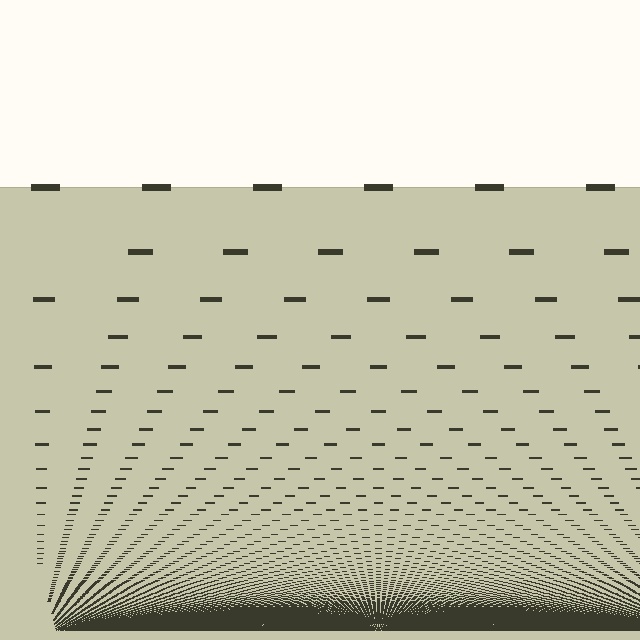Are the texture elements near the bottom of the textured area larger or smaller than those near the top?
Smaller. The gradient is inverted — elements near the bottom are smaller and denser.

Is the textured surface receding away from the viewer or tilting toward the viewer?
The surface appears to tilt toward the viewer. Texture elements get larger and sparser toward the top.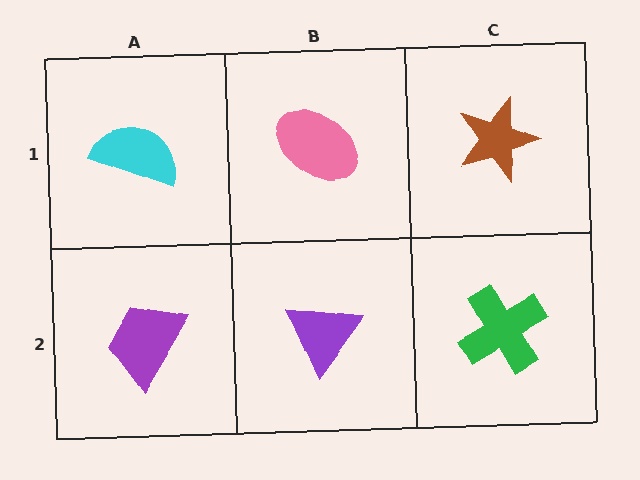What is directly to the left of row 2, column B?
A purple trapezoid.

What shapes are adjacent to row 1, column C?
A green cross (row 2, column C), a pink ellipse (row 1, column B).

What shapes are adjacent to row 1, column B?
A purple triangle (row 2, column B), a cyan semicircle (row 1, column A), a brown star (row 1, column C).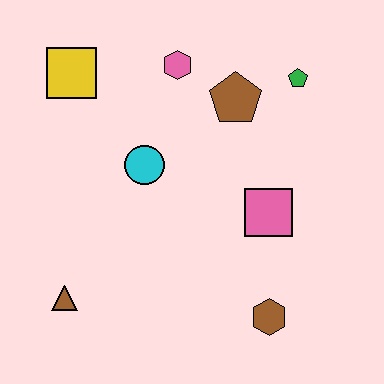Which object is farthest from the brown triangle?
The green pentagon is farthest from the brown triangle.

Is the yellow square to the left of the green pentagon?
Yes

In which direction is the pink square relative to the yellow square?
The pink square is to the right of the yellow square.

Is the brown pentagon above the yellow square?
No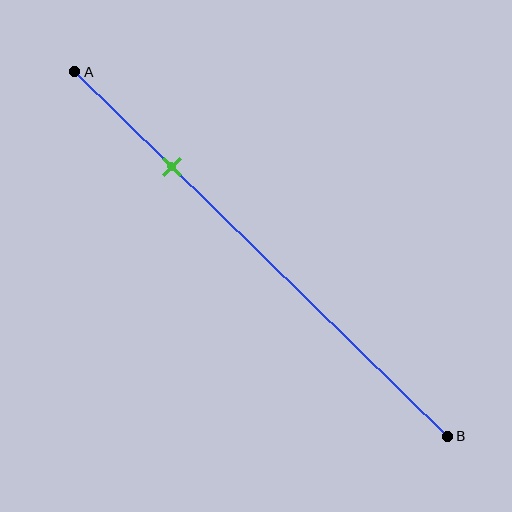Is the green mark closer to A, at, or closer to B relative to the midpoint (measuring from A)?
The green mark is closer to point A than the midpoint of segment AB.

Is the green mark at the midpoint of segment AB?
No, the mark is at about 25% from A, not at the 50% midpoint.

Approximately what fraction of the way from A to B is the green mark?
The green mark is approximately 25% of the way from A to B.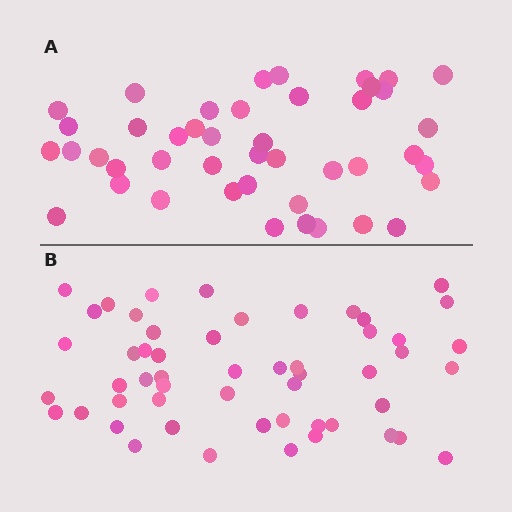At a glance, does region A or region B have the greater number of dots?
Region B (the bottom region) has more dots.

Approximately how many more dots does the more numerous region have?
Region B has roughly 8 or so more dots than region A.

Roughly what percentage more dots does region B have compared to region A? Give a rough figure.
About 20% more.